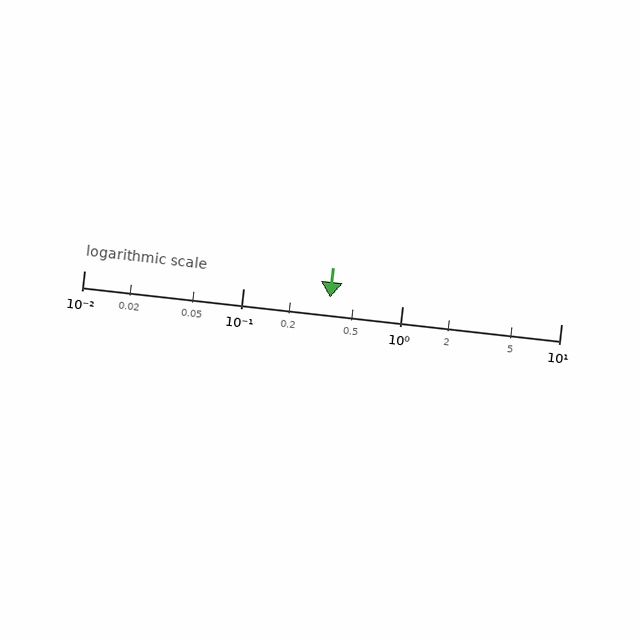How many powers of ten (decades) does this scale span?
The scale spans 3 decades, from 0.01 to 10.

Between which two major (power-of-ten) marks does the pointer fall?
The pointer is between 0.1 and 1.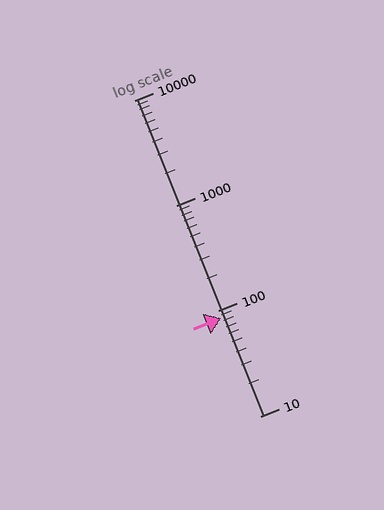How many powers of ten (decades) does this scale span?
The scale spans 3 decades, from 10 to 10000.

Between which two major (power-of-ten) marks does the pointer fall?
The pointer is between 10 and 100.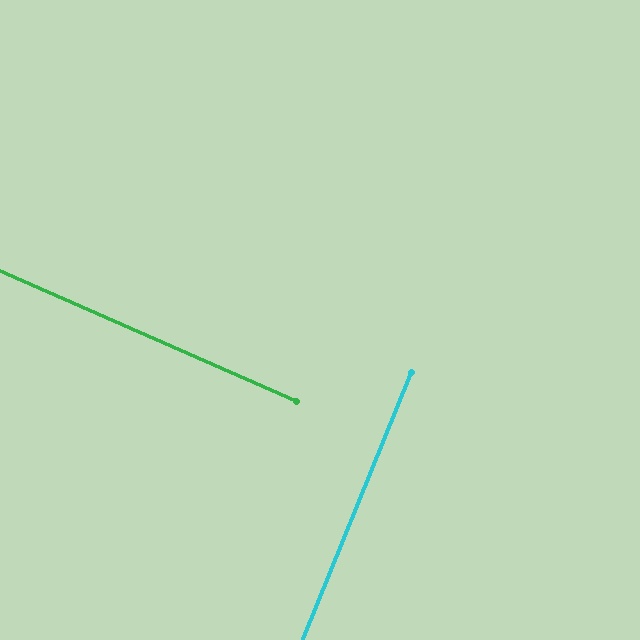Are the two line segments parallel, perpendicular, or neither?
Perpendicular — they meet at approximately 88°.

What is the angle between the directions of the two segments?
Approximately 88 degrees.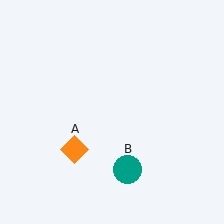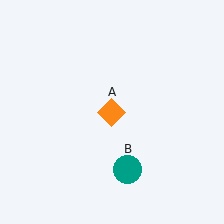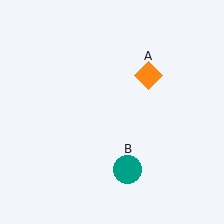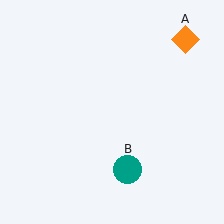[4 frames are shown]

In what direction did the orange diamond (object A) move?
The orange diamond (object A) moved up and to the right.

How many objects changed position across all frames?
1 object changed position: orange diamond (object A).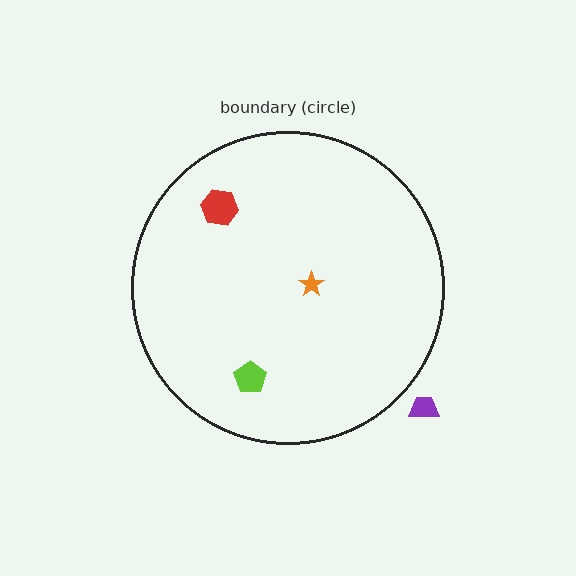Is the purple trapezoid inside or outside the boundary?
Outside.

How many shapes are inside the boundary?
3 inside, 1 outside.